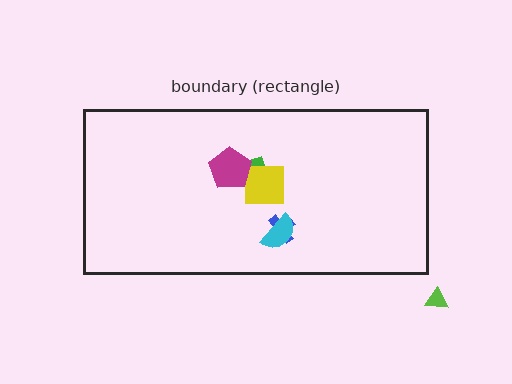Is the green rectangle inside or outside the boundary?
Inside.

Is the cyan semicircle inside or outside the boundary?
Inside.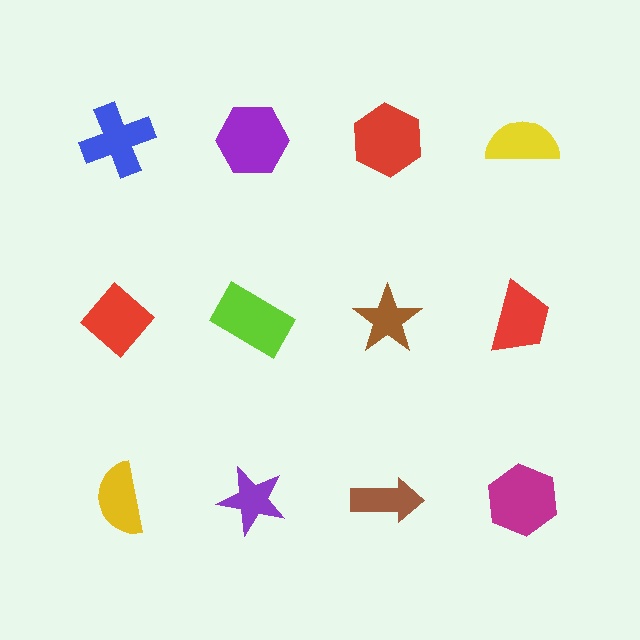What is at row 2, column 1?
A red diamond.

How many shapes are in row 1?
4 shapes.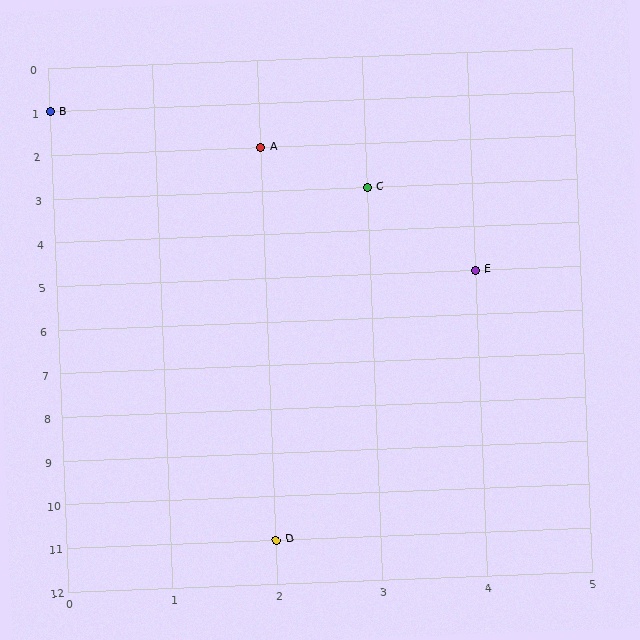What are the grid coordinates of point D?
Point D is at grid coordinates (2, 11).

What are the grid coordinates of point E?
Point E is at grid coordinates (4, 5).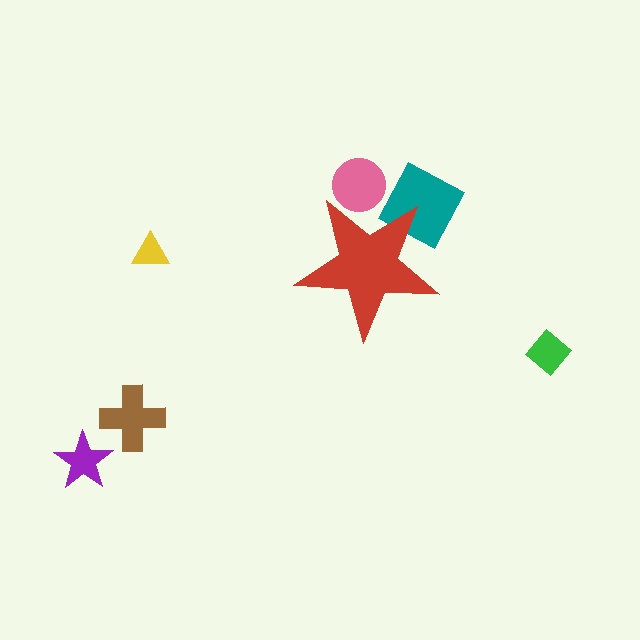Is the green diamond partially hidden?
No, the green diamond is fully visible.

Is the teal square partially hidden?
Yes, the teal square is partially hidden behind the red star.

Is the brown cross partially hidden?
No, the brown cross is fully visible.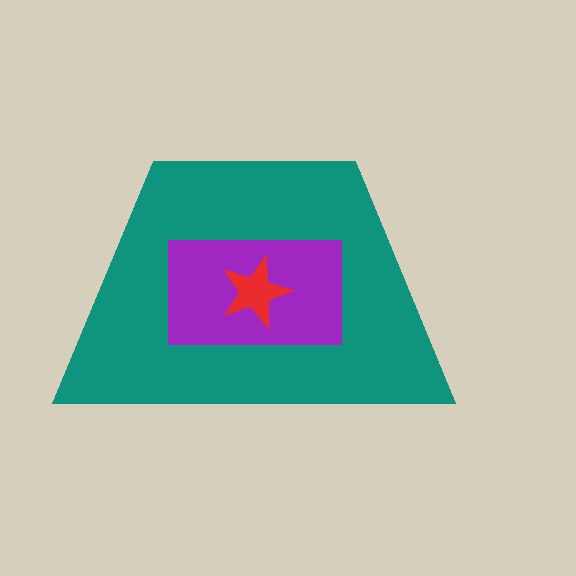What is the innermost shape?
The red star.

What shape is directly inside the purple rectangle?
The red star.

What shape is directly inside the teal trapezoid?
The purple rectangle.